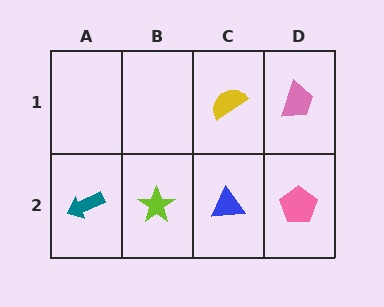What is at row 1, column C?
A yellow semicircle.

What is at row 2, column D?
A pink pentagon.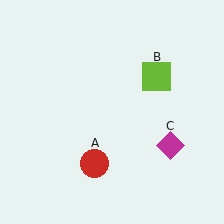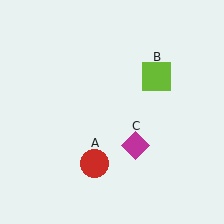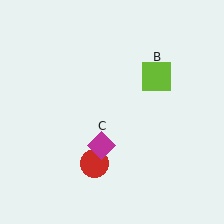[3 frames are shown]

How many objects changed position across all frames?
1 object changed position: magenta diamond (object C).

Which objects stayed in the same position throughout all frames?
Red circle (object A) and lime square (object B) remained stationary.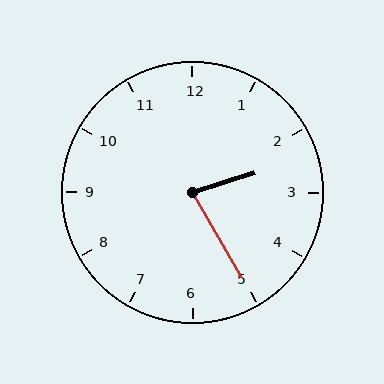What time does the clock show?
2:25.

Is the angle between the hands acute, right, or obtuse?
It is acute.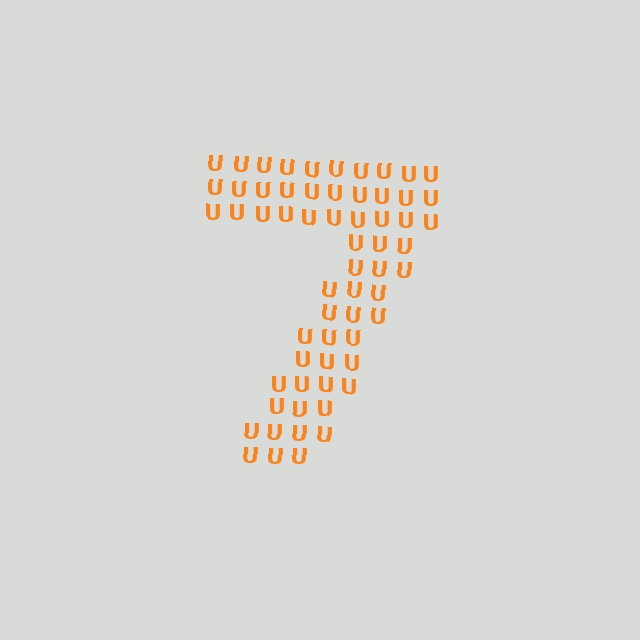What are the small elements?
The small elements are letter U's.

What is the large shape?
The large shape is the digit 7.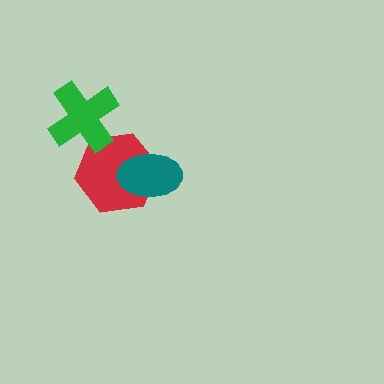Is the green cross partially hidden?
No, no other shape covers it.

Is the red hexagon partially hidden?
Yes, it is partially covered by another shape.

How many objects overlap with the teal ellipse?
1 object overlaps with the teal ellipse.